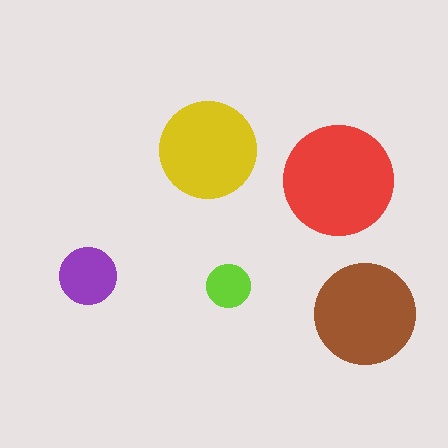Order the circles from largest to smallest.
the red one, the brown one, the yellow one, the purple one, the lime one.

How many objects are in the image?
There are 5 objects in the image.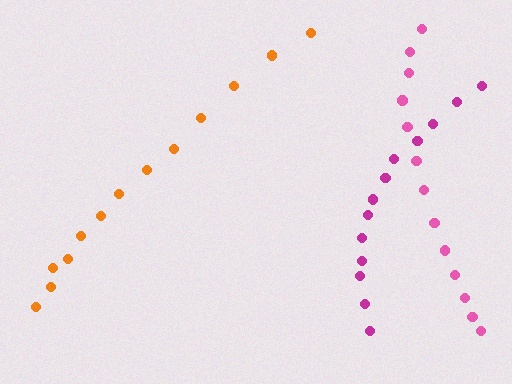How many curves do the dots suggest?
There are 3 distinct paths.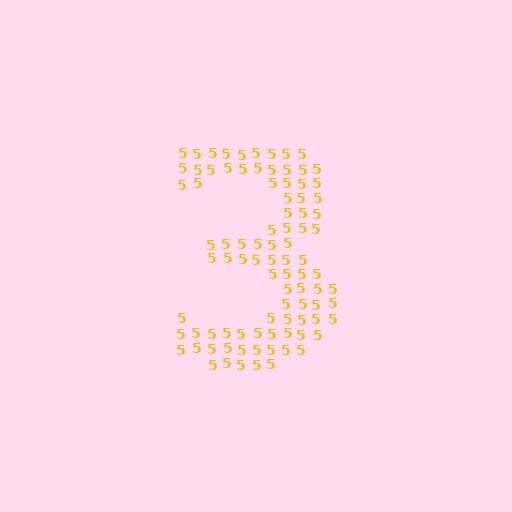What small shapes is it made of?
It is made of small digit 5's.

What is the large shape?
The large shape is the digit 3.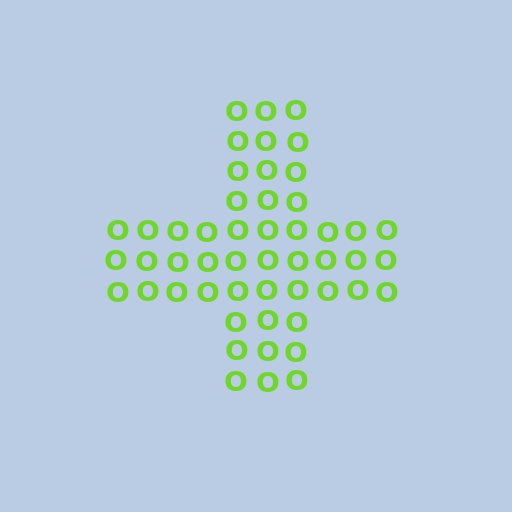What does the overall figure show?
The overall figure shows a cross.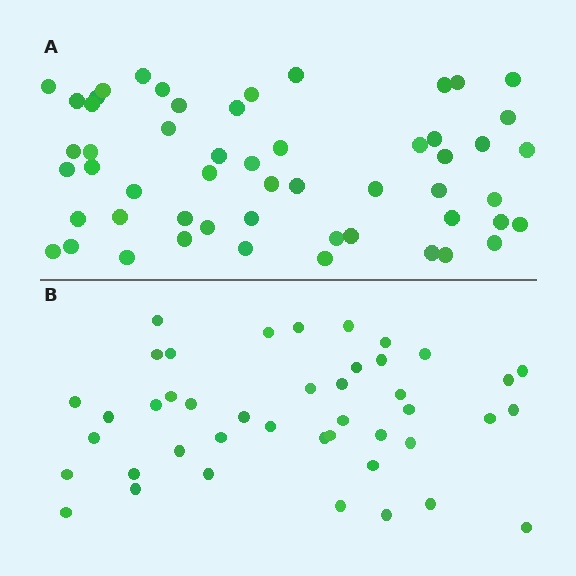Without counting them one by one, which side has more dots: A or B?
Region A (the top region) has more dots.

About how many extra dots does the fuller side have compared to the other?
Region A has roughly 12 or so more dots than region B.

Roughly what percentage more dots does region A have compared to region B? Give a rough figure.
About 25% more.